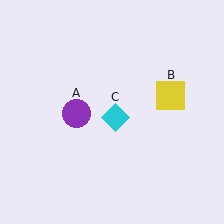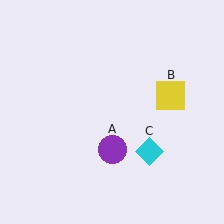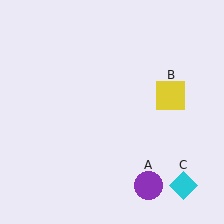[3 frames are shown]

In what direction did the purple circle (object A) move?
The purple circle (object A) moved down and to the right.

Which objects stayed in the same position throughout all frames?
Yellow square (object B) remained stationary.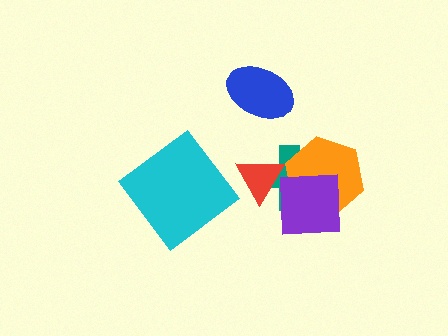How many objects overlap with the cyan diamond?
0 objects overlap with the cyan diamond.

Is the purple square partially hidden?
Yes, it is partially covered by another shape.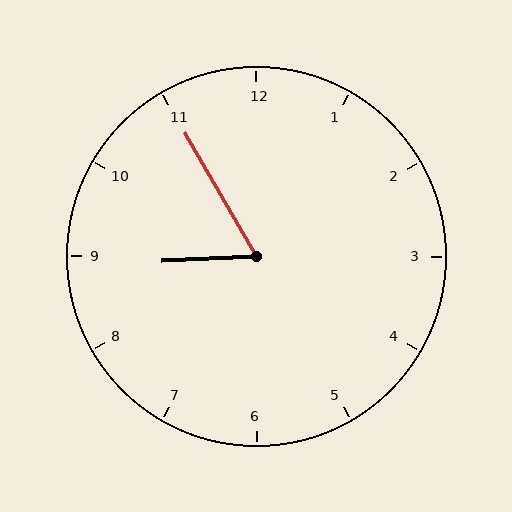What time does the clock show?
8:55.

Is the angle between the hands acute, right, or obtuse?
It is acute.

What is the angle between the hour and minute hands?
Approximately 62 degrees.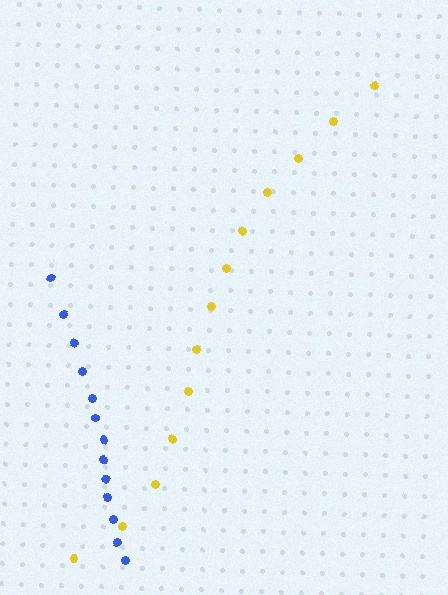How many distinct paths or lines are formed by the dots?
There are 2 distinct paths.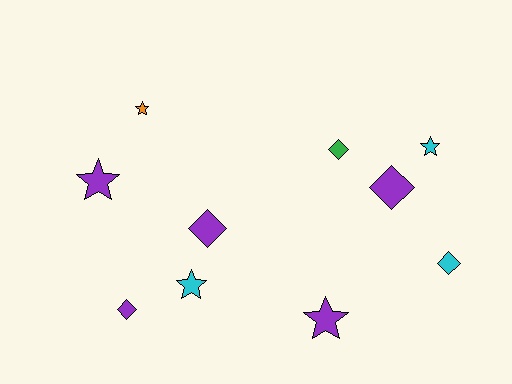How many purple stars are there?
There are 2 purple stars.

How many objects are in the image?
There are 10 objects.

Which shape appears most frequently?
Diamond, with 5 objects.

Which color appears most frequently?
Purple, with 5 objects.